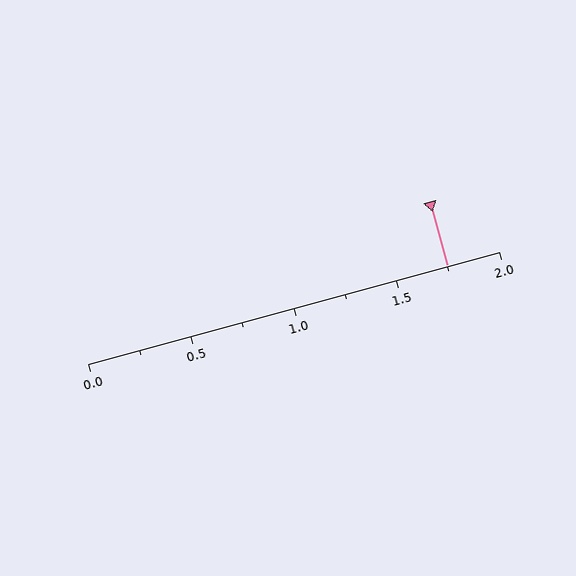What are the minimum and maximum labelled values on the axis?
The axis runs from 0.0 to 2.0.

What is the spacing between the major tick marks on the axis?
The major ticks are spaced 0.5 apart.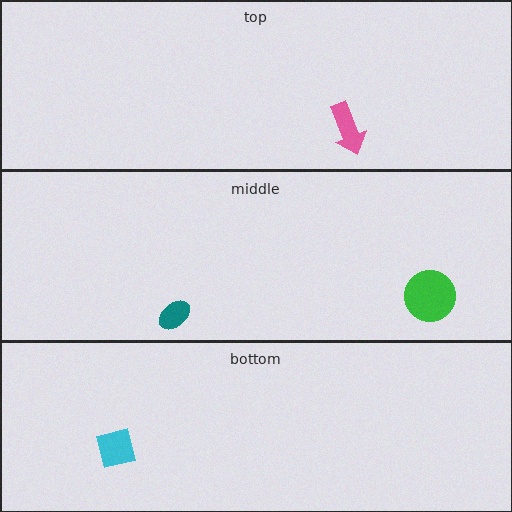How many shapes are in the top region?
1.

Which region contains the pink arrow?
The top region.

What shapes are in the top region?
The pink arrow.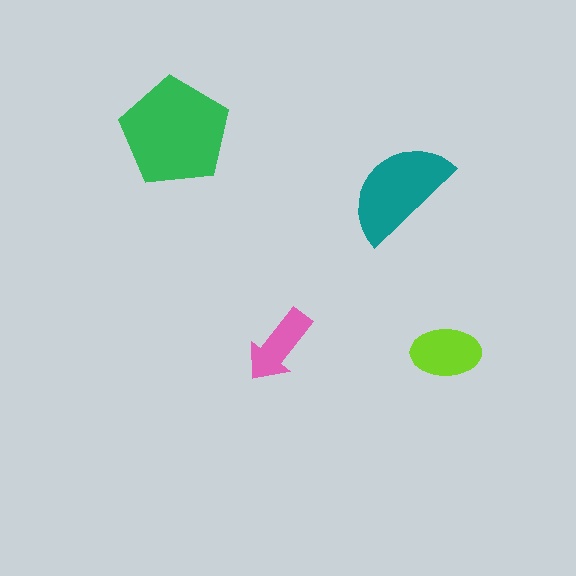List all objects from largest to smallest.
The green pentagon, the teal semicircle, the lime ellipse, the pink arrow.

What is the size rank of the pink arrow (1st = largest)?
4th.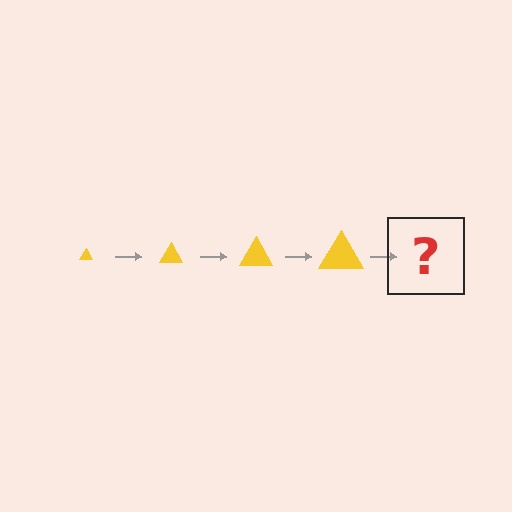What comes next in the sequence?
The next element should be a yellow triangle, larger than the previous one.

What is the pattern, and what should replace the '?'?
The pattern is that the triangle gets progressively larger each step. The '?' should be a yellow triangle, larger than the previous one.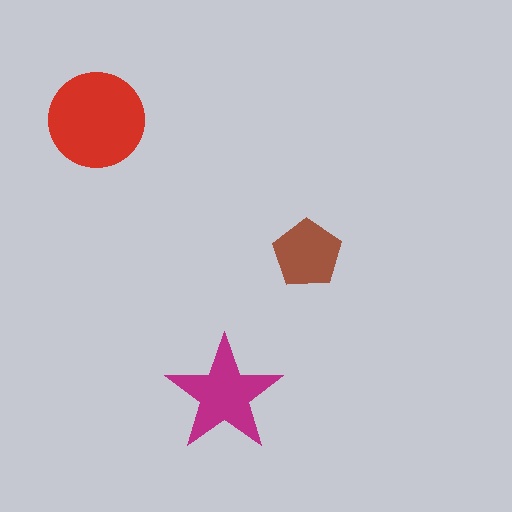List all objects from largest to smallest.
The red circle, the magenta star, the brown pentagon.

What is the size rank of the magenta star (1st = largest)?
2nd.